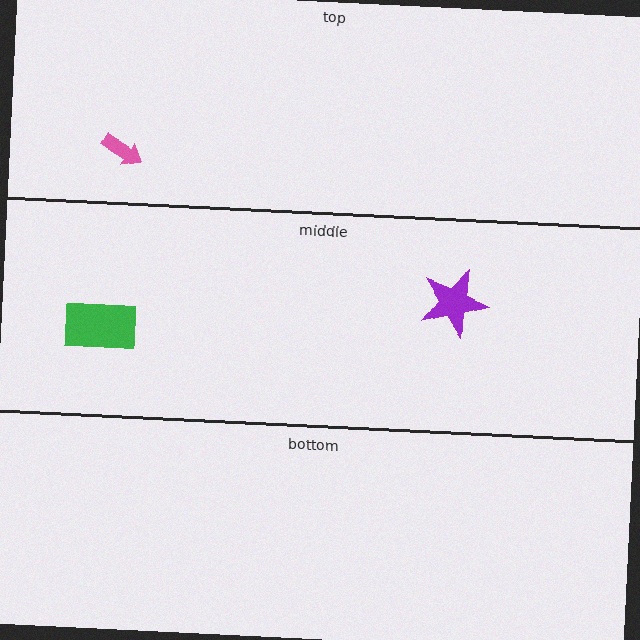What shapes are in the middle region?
The purple star, the green rectangle.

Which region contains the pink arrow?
The top region.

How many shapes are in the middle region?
2.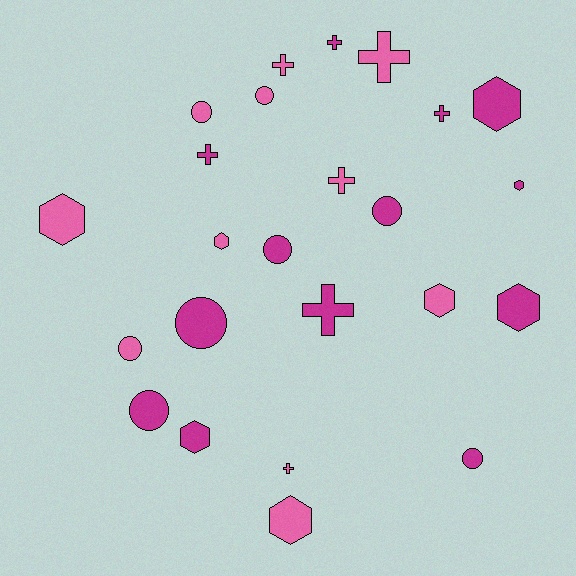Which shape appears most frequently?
Circle, with 8 objects.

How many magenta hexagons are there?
There are 4 magenta hexagons.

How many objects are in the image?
There are 24 objects.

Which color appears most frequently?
Magenta, with 13 objects.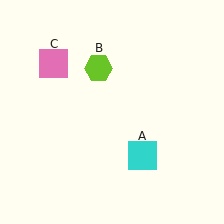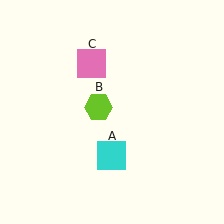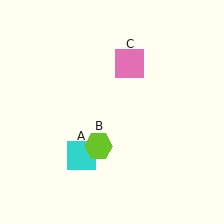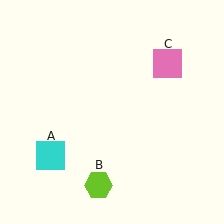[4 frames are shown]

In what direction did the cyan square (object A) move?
The cyan square (object A) moved left.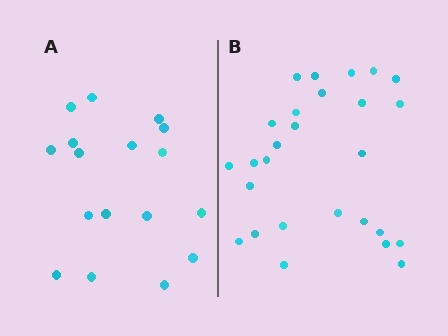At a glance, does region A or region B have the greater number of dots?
Region B (the right region) has more dots.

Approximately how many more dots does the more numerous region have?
Region B has roughly 10 or so more dots than region A.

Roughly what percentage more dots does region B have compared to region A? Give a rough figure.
About 60% more.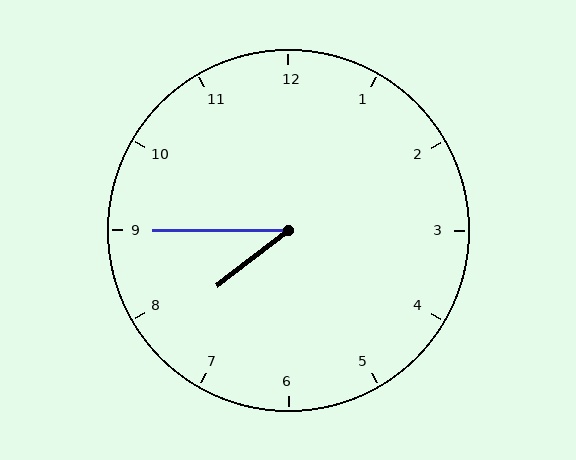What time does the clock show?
7:45.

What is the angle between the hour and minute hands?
Approximately 38 degrees.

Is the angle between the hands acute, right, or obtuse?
It is acute.